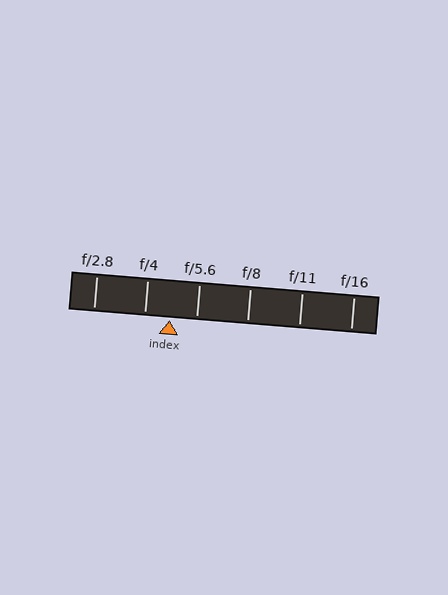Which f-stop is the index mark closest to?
The index mark is closest to f/4.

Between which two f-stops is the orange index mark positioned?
The index mark is between f/4 and f/5.6.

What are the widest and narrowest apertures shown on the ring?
The widest aperture shown is f/2.8 and the narrowest is f/16.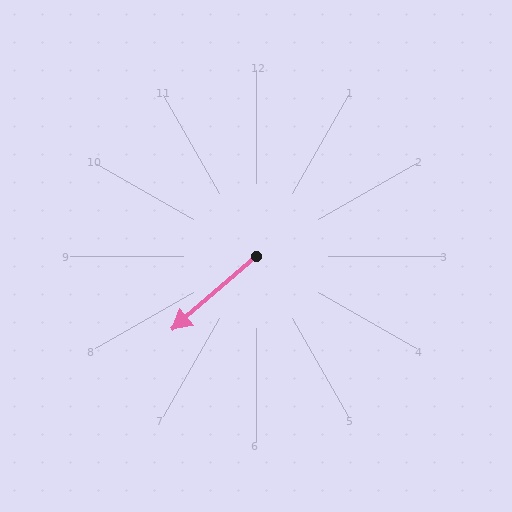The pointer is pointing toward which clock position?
Roughly 8 o'clock.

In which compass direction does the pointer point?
Southwest.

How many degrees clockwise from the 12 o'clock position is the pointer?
Approximately 229 degrees.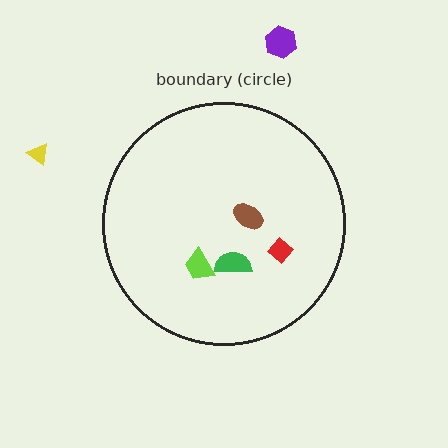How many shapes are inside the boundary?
4 inside, 2 outside.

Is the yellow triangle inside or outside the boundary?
Outside.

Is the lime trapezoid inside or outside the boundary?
Inside.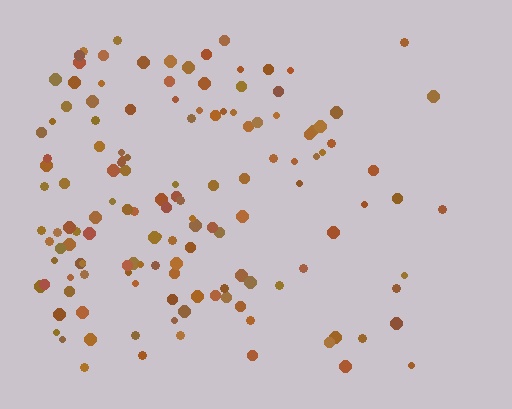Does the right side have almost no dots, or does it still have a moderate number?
Still a moderate number, just noticeably fewer than the left.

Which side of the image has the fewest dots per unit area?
The right.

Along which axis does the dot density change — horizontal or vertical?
Horizontal.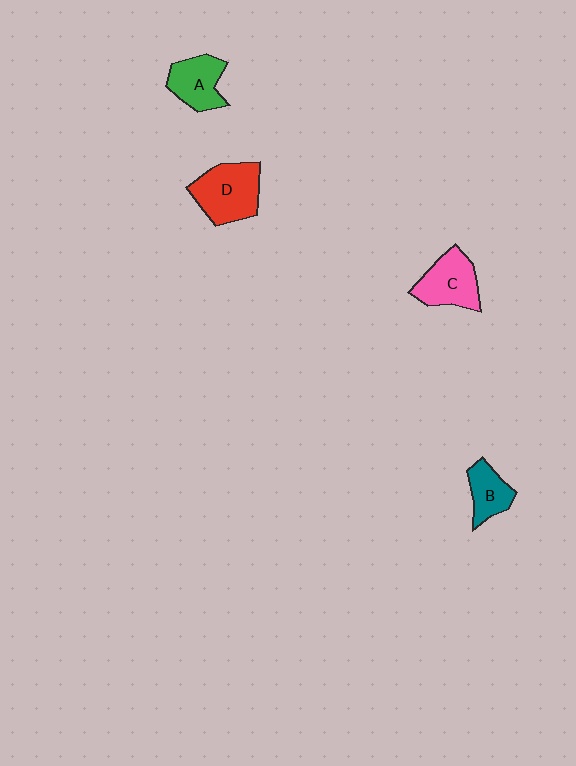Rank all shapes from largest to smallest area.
From largest to smallest: D (red), C (pink), A (green), B (teal).